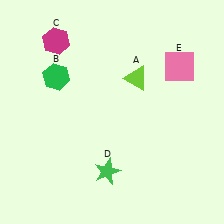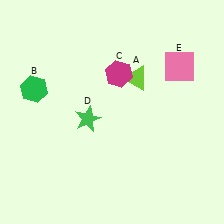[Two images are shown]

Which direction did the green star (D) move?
The green star (D) moved up.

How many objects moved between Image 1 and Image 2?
3 objects moved between the two images.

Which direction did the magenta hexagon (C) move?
The magenta hexagon (C) moved right.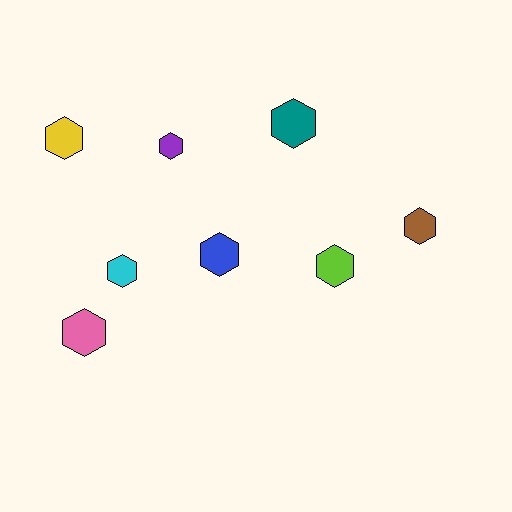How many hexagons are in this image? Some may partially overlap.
There are 8 hexagons.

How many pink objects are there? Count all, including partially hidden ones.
There is 1 pink object.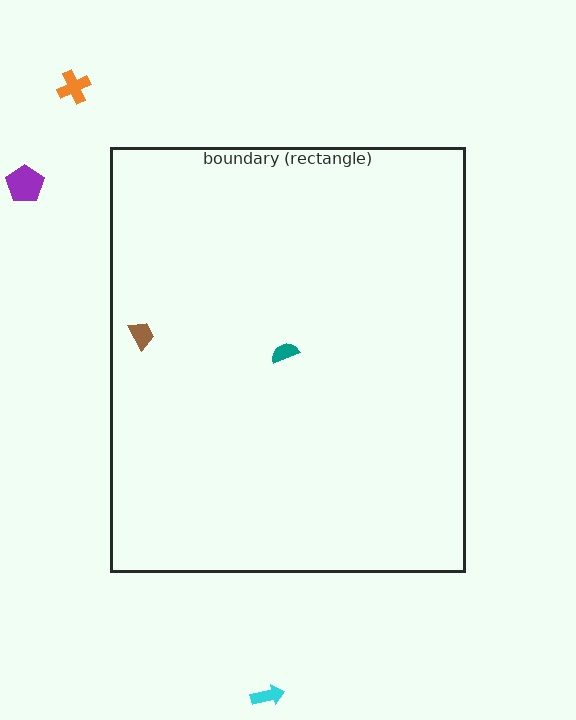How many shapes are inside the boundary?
2 inside, 3 outside.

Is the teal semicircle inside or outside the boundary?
Inside.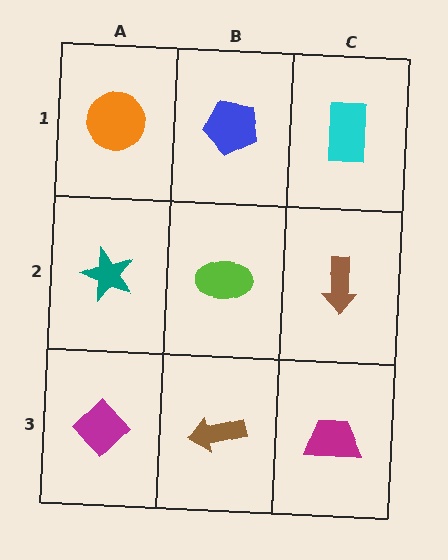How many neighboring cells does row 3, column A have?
2.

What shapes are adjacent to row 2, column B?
A blue pentagon (row 1, column B), a brown arrow (row 3, column B), a teal star (row 2, column A), a brown arrow (row 2, column C).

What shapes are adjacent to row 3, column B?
A lime ellipse (row 2, column B), a magenta diamond (row 3, column A), a magenta trapezoid (row 3, column C).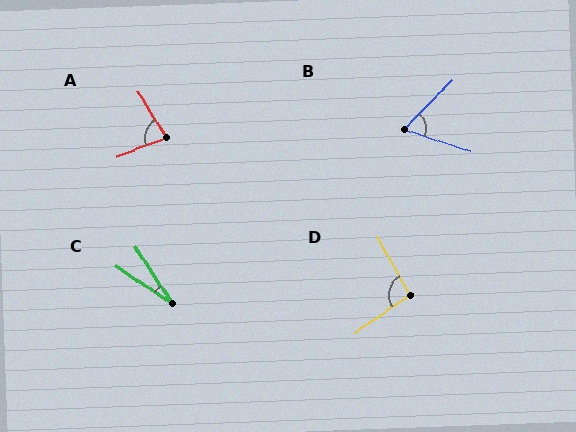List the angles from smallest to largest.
C (24°), B (64°), A (80°), D (96°).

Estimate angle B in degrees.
Approximately 64 degrees.